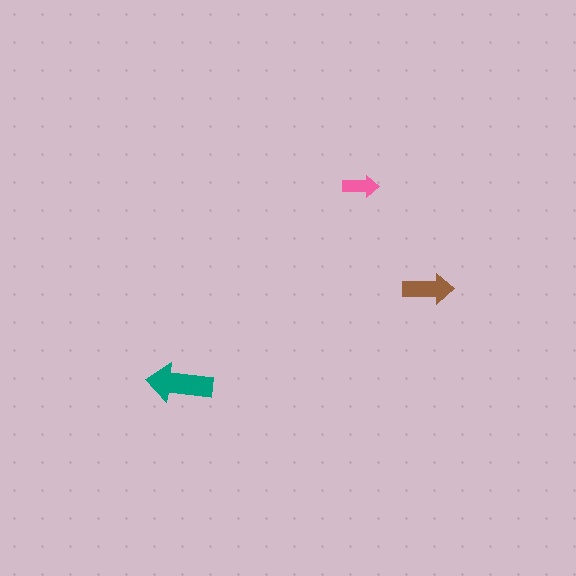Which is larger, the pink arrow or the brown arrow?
The brown one.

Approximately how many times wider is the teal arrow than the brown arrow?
About 1.5 times wider.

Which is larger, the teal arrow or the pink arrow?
The teal one.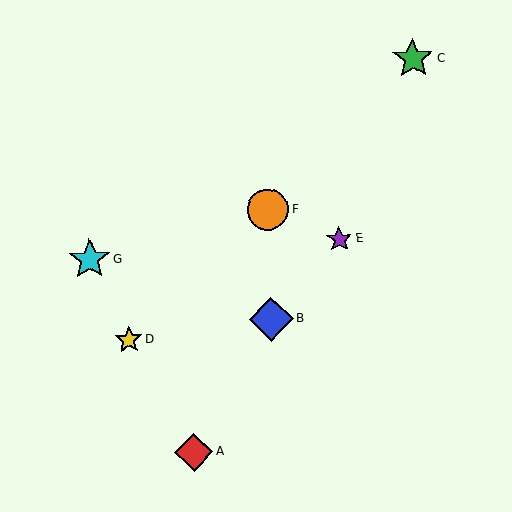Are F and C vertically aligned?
No, F is at x≈268 and C is at x≈413.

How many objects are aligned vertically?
2 objects (B, F) are aligned vertically.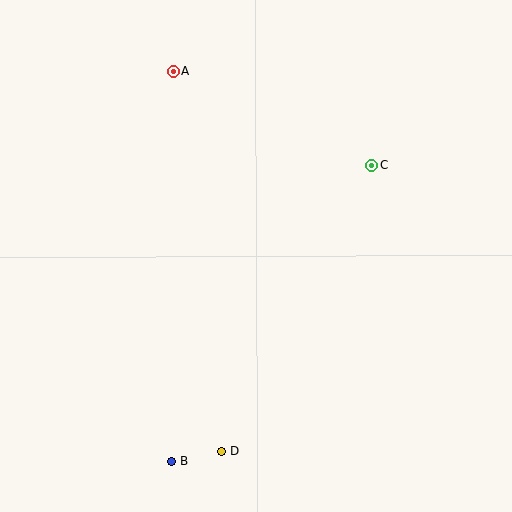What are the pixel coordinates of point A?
Point A is at (173, 71).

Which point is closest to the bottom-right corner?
Point D is closest to the bottom-right corner.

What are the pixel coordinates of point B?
Point B is at (172, 462).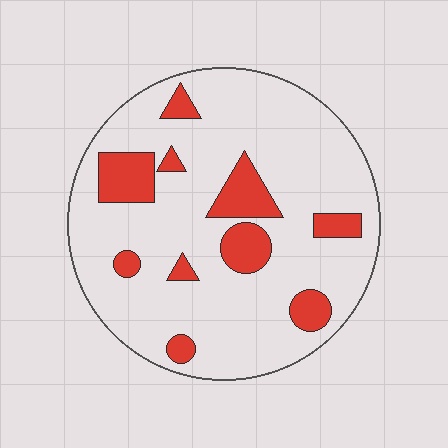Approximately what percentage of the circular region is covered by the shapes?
Approximately 15%.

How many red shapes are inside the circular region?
10.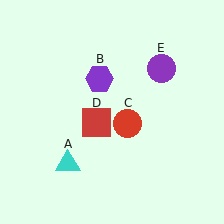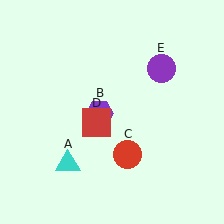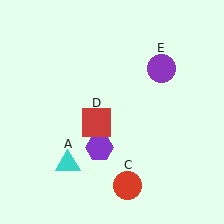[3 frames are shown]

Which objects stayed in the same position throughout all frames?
Cyan triangle (object A) and red square (object D) and purple circle (object E) remained stationary.